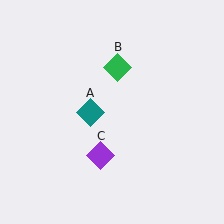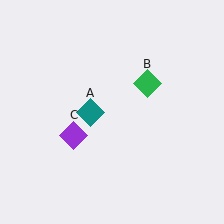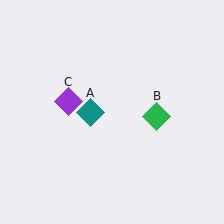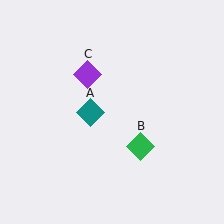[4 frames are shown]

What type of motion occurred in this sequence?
The green diamond (object B), purple diamond (object C) rotated clockwise around the center of the scene.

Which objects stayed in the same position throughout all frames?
Teal diamond (object A) remained stationary.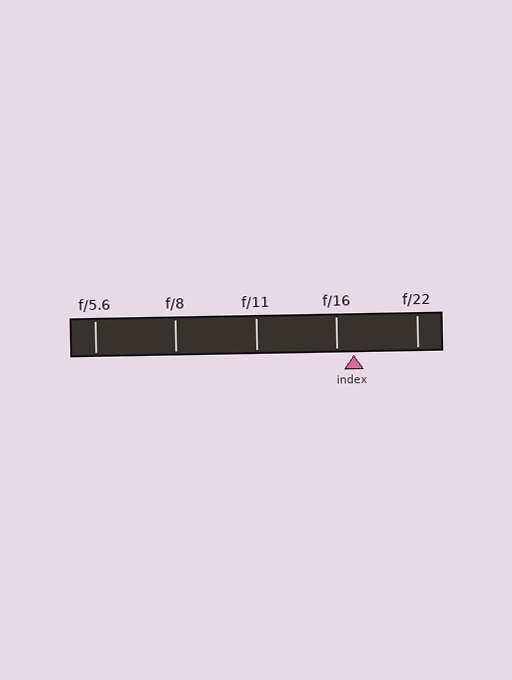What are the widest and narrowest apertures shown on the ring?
The widest aperture shown is f/5.6 and the narrowest is f/22.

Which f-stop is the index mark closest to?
The index mark is closest to f/16.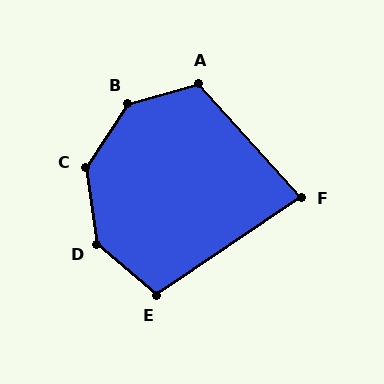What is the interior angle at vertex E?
Approximately 106 degrees (obtuse).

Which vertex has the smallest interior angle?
F, at approximately 82 degrees.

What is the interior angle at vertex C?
Approximately 139 degrees (obtuse).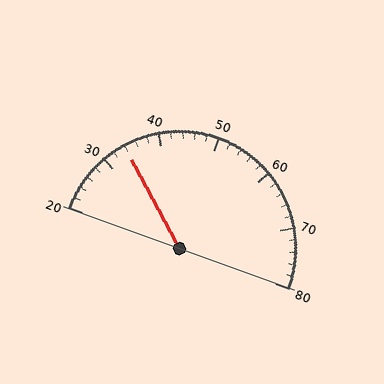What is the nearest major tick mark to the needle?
The nearest major tick mark is 30.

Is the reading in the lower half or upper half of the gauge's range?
The reading is in the lower half of the range (20 to 80).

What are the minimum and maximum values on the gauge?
The gauge ranges from 20 to 80.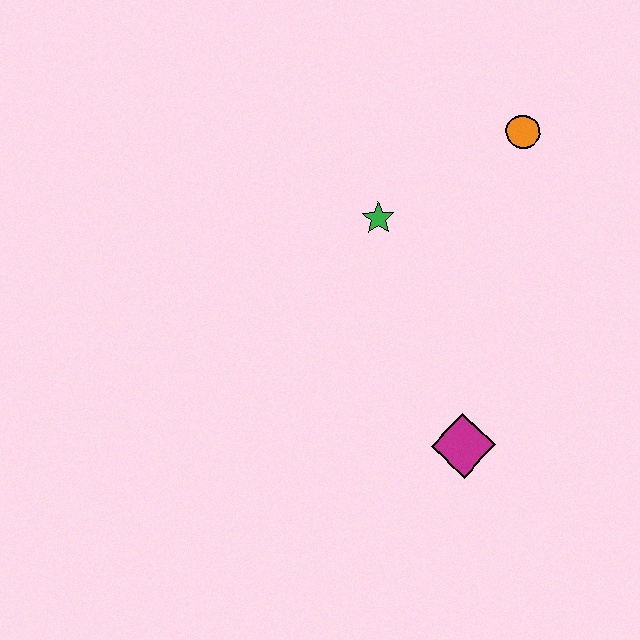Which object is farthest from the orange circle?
The magenta diamond is farthest from the orange circle.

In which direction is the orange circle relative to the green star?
The orange circle is to the right of the green star.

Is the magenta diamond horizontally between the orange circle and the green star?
Yes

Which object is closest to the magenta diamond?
The green star is closest to the magenta diamond.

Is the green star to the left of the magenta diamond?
Yes